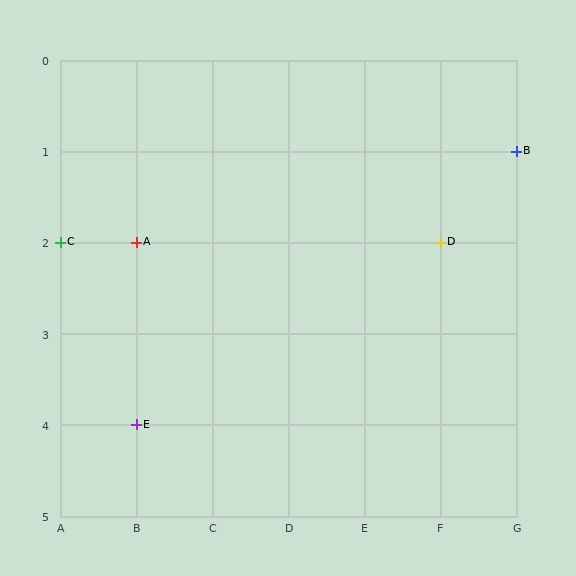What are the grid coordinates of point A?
Point A is at grid coordinates (B, 2).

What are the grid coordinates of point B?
Point B is at grid coordinates (G, 1).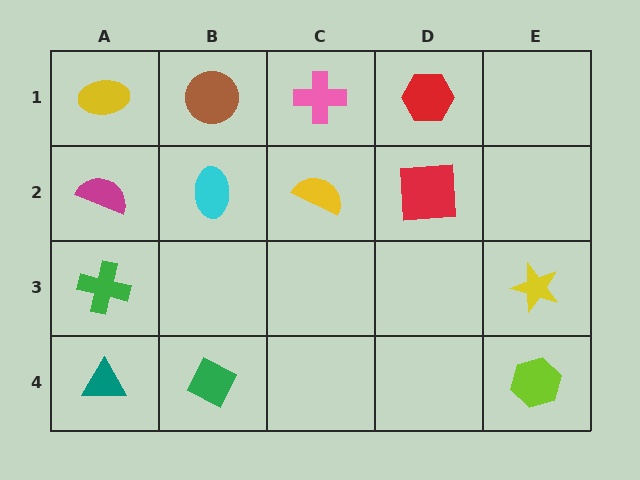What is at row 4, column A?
A teal triangle.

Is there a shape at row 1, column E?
No, that cell is empty.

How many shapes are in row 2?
4 shapes.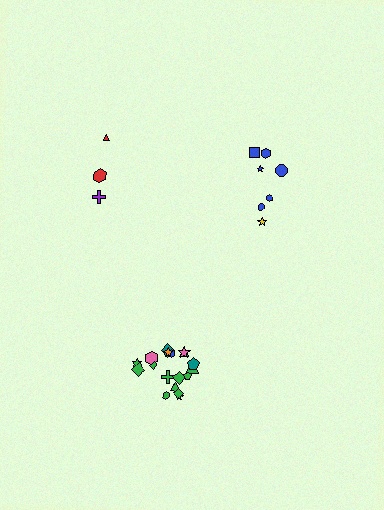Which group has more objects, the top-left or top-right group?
The top-right group.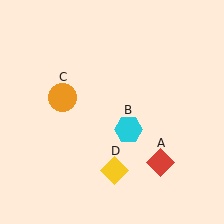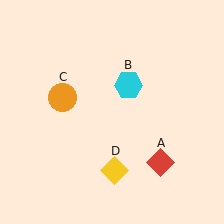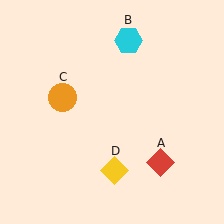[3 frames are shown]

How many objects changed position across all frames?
1 object changed position: cyan hexagon (object B).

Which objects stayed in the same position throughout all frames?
Red diamond (object A) and orange circle (object C) and yellow diamond (object D) remained stationary.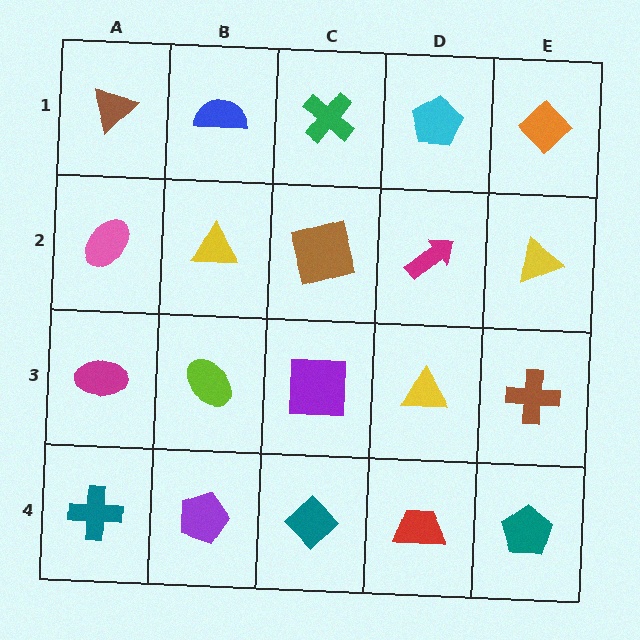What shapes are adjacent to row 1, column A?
A pink ellipse (row 2, column A), a blue semicircle (row 1, column B).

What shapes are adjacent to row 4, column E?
A brown cross (row 3, column E), a red trapezoid (row 4, column D).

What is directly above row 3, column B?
A yellow triangle.